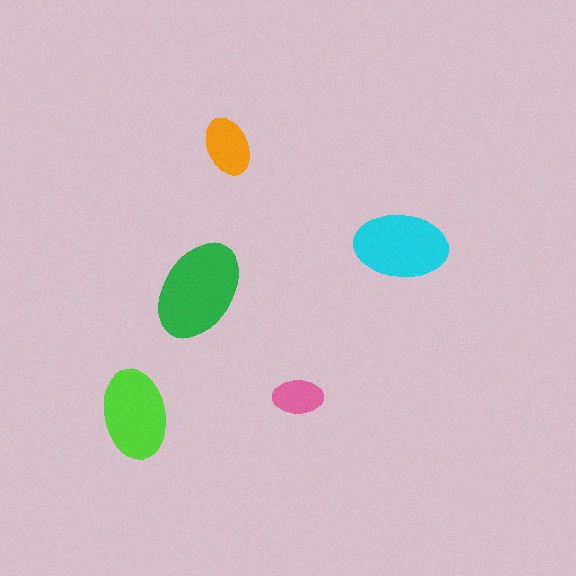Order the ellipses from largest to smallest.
the green one, the cyan one, the lime one, the orange one, the pink one.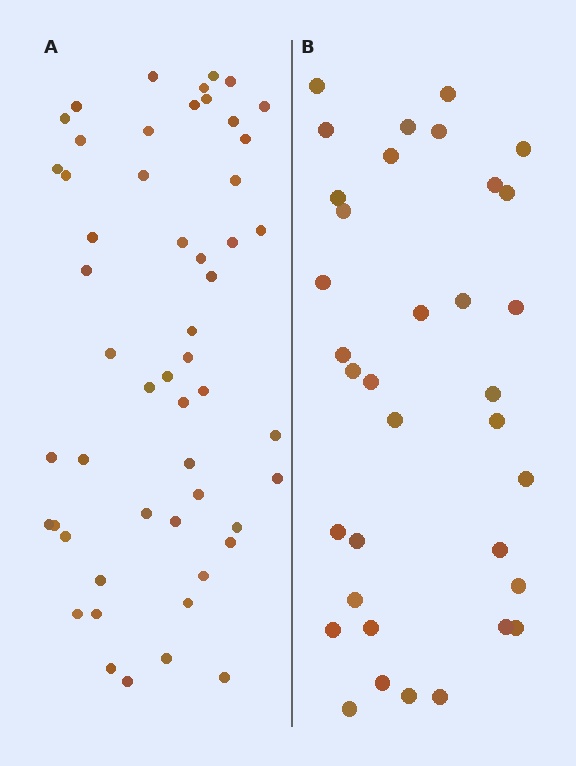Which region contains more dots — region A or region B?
Region A (the left region) has more dots.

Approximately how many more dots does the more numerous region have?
Region A has approximately 20 more dots than region B.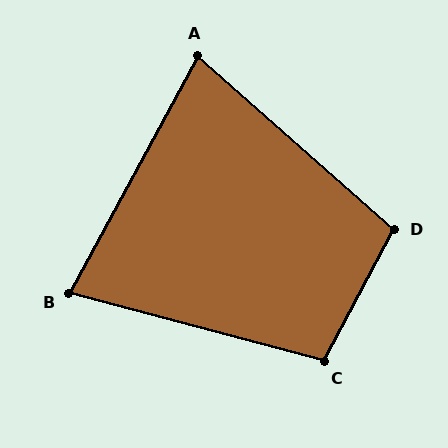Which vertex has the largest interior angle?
D, at approximately 103 degrees.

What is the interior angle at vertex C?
Approximately 103 degrees (obtuse).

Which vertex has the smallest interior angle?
B, at approximately 77 degrees.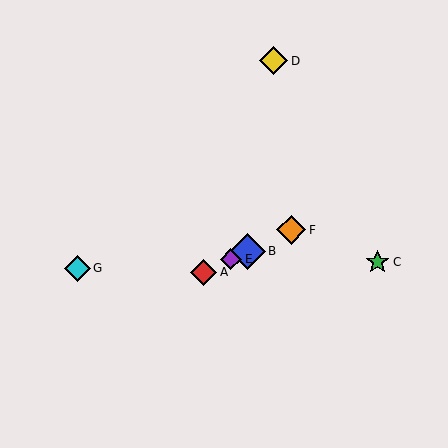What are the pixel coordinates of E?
Object E is at (231, 259).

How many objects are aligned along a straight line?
4 objects (A, B, E, F) are aligned along a straight line.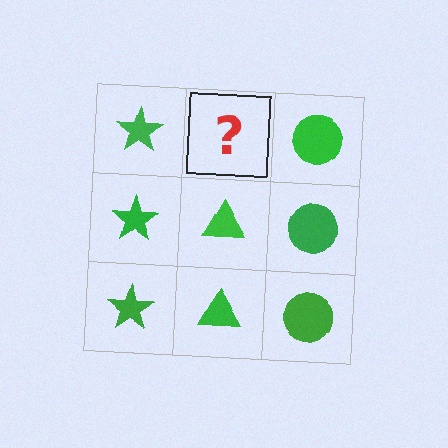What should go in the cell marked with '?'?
The missing cell should contain a green triangle.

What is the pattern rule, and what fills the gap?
The rule is that each column has a consistent shape. The gap should be filled with a green triangle.